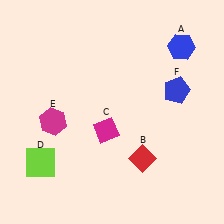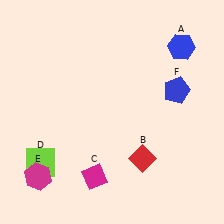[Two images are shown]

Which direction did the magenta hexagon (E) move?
The magenta hexagon (E) moved down.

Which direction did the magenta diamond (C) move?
The magenta diamond (C) moved down.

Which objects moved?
The objects that moved are: the magenta diamond (C), the magenta hexagon (E).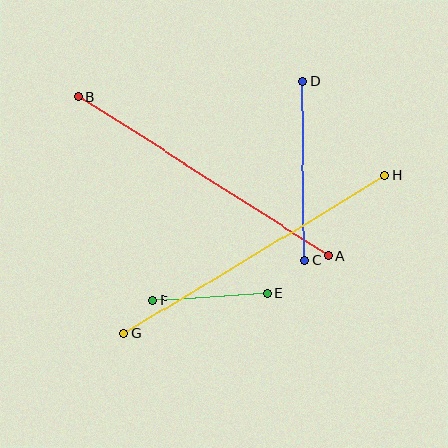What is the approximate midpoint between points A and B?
The midpoint is at approximately (203, 176) pixels.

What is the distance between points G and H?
The distance is approximately 305 pixels.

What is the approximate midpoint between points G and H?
The midpoint is at approximately (254, 254) pixels.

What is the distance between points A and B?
The distance is approximately 296 pixels.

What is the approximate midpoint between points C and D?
The midpoint is at approximately (304, 170) pixels.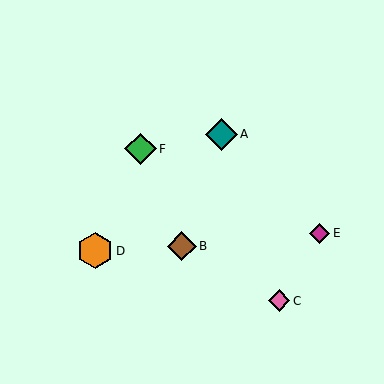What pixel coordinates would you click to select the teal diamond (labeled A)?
Click at (221, 134) to select the teal diamond A.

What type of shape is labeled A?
Shape A is a teal diamond.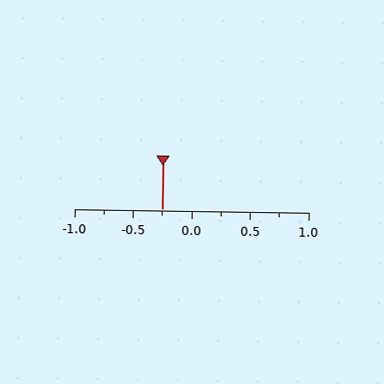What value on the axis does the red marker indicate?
The marker indicates approximately -0.25.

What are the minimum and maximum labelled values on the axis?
The axis runs from -1.0 to 1.0.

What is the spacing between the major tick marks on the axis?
The major ticks are spaced 0.5 apart.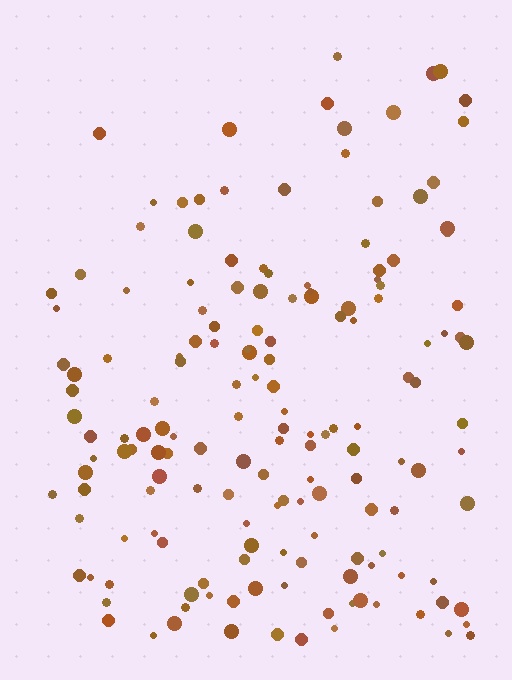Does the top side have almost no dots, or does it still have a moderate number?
Still a moderate number, just noticeably fewer than the bottom.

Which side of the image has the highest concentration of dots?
The bottom.